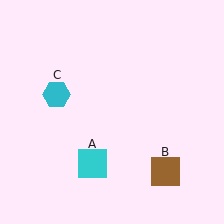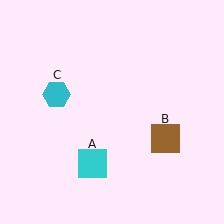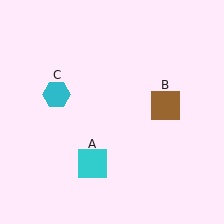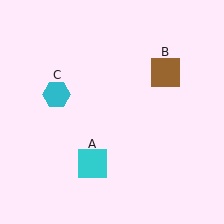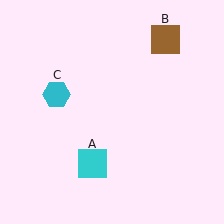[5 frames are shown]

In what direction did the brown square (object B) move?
The brown square (object B) moved up.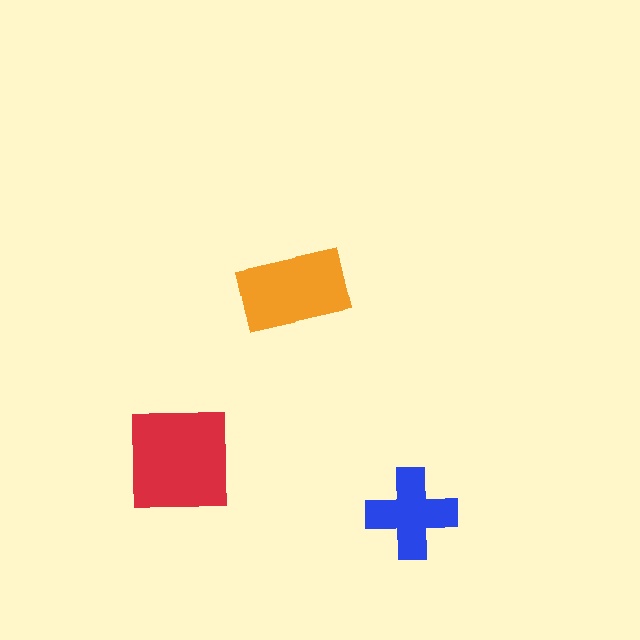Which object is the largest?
The red square.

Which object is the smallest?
The blue cross.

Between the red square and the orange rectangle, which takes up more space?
The red square.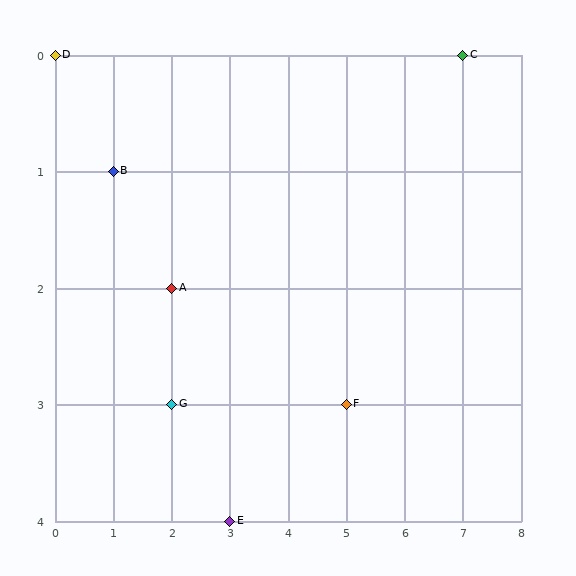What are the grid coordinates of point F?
Point F is at grid coordinates (5, 3).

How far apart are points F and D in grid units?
Points F and D are 5 columns and 3 rows apart (about 5.8 grid units diagonally).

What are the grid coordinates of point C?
Point C is at grid coordinates (7, 0).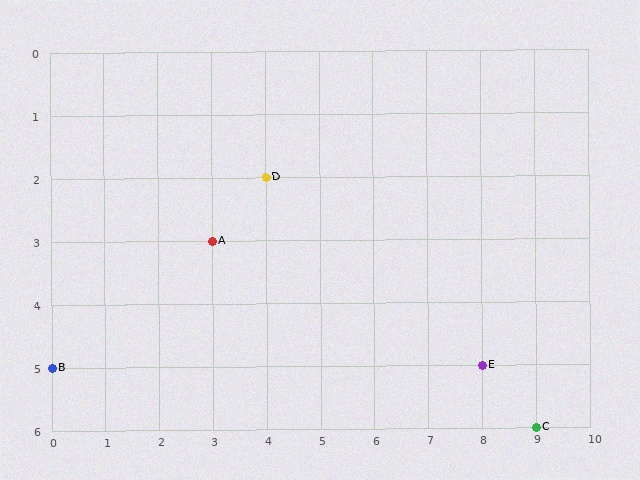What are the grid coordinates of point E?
Point E is at grid coordinates (8, 5).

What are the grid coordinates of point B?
Point B is at grid coordinates (0, 5).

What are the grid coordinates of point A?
Point A is at grid coordinates (3, 3).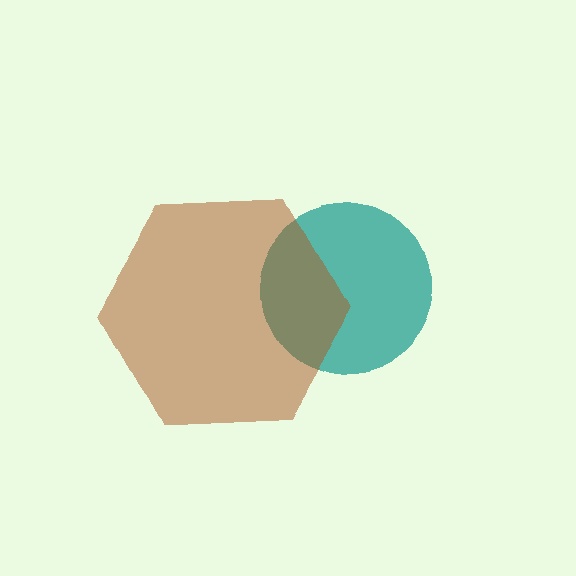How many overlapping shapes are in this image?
There are 2 overlapping shapes in the image.